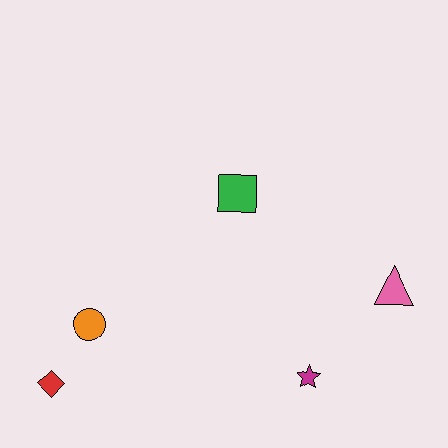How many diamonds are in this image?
There is 1 diamond.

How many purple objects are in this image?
There are no purple objects.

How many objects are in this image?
There are 5 objects.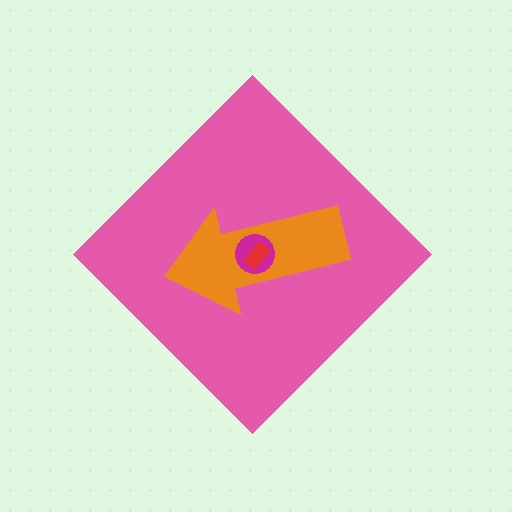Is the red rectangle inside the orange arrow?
Yes.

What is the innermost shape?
The red rectangle.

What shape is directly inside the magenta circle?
The red rectangle.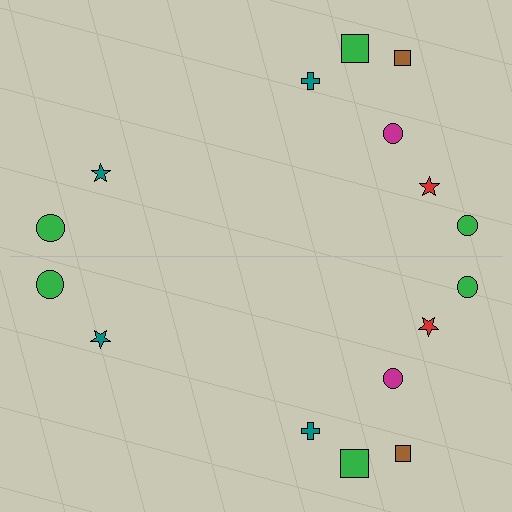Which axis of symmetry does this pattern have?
The pattern has a horizontal axis of symmetry running through the center of the image.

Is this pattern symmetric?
Yes, this pattern has bilateral (reflection) symmetry.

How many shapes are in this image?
There are 16 shapes in this image.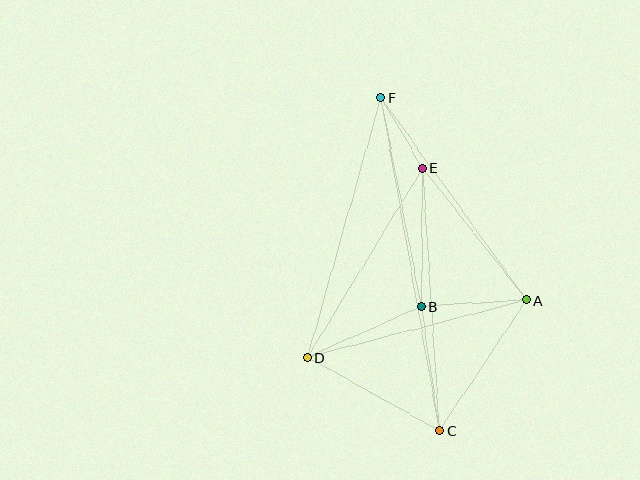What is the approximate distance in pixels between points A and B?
The distance between A and B is approximately 106 pixels.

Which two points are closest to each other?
Points E and F are closest to each other.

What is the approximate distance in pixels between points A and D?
The distance between A and D is approximately 226 pixels.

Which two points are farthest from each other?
Points C and F are farthest from each other.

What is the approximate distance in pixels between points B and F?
The distance between B and F is approximately 212 pixels.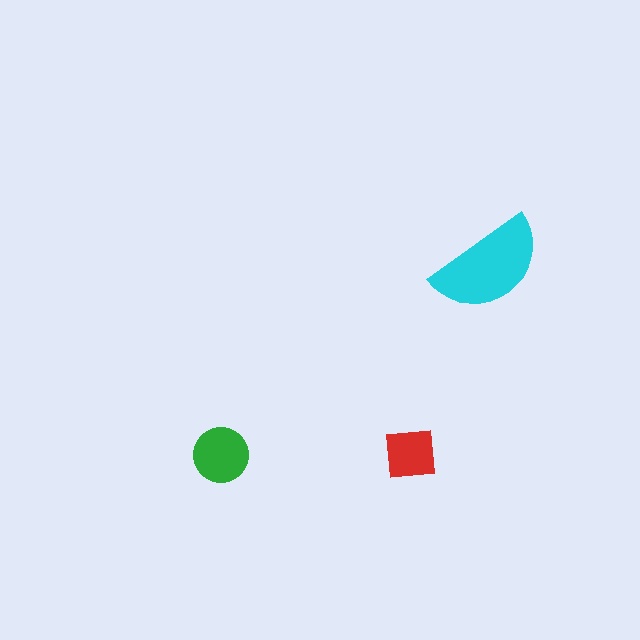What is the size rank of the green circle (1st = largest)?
2nd.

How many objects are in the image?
There are 3 objects in the image.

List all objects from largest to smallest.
The cyan semicircle, the green circle, the red square.